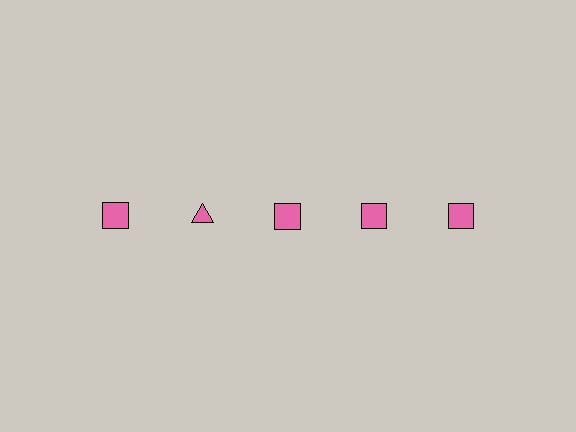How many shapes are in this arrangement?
There are 5 shapes arranged in a grid pattern.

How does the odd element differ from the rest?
It has a different shape: triangle instead of square.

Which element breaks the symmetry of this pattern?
The pink triangle in the top row, second from left column breaks the symmetry. All other shapes are pink squares.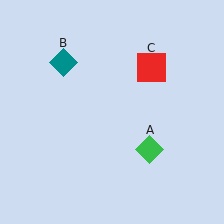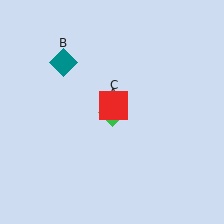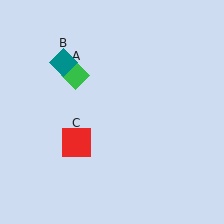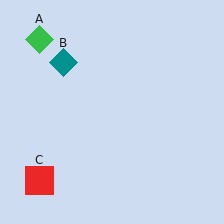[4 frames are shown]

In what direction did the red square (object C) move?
The red square (object C) moved down and to the left.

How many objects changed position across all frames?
2 objects changed position: green diamond (object A), red square (object C).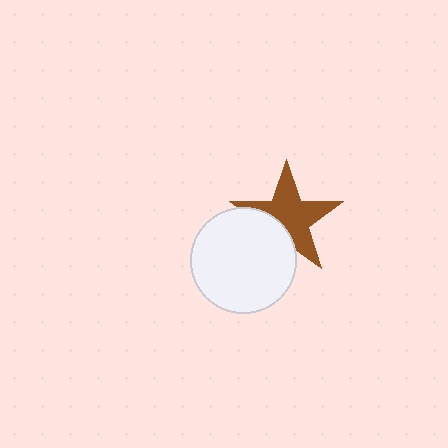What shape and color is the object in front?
The object in front is a white circle.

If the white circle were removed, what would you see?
You would see the complete brown star.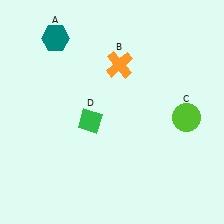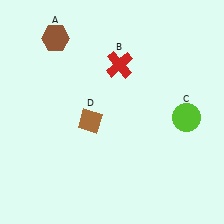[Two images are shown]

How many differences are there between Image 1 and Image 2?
There are 3 differences between the two images.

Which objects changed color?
A changed from teal to brown. B changed from orange to red. D changed from green to brown.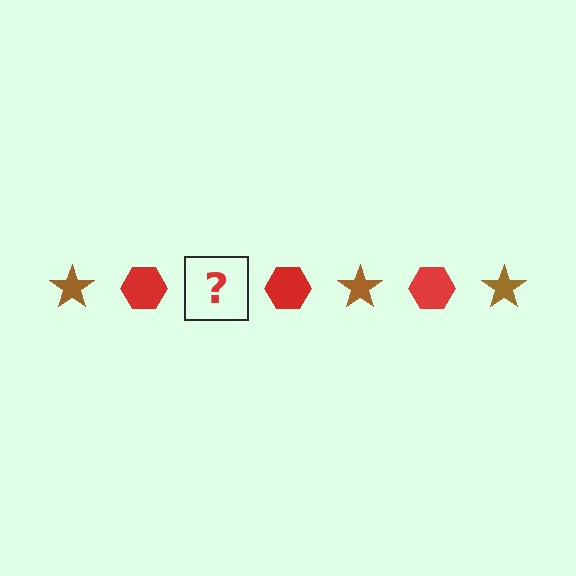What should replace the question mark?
The question mark should be replaced with a brown star.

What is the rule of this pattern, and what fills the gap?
The rule is that the pattern alternates between brown star and red hexagon. The gap should be filled with a brown star.